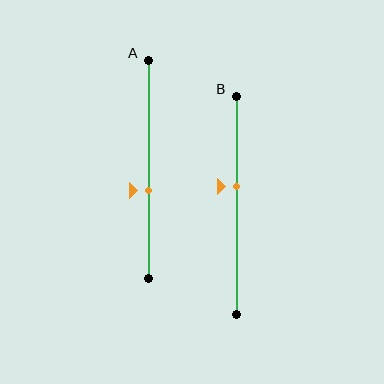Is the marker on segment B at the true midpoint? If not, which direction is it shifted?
No, the marker on segment B is shifted upward by about 8% of the segment length.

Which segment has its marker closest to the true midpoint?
Segment B has its marker closest to the true midpoint.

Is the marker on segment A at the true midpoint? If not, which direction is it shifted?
No, the marker on segment A is shifted downward by about 9% of the segment length.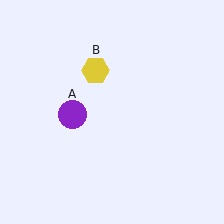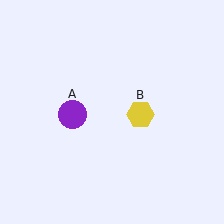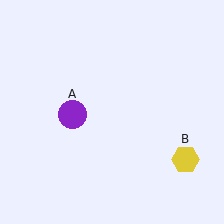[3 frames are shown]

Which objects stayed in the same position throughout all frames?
Purple circle (object A) remained stationary.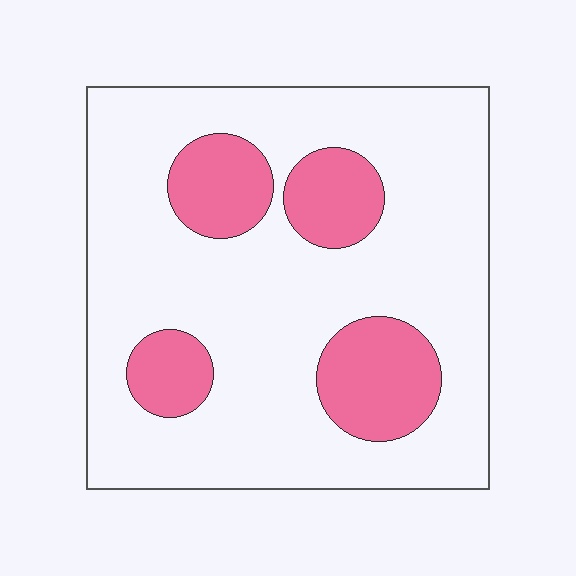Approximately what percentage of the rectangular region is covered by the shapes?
Approximately 20%.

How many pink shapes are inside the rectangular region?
4.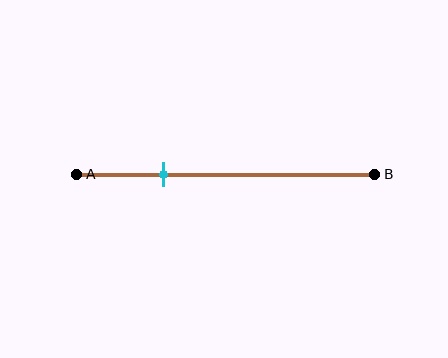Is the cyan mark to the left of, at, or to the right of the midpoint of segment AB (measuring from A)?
The cyan mark is to the left of the midpoint of segment AB.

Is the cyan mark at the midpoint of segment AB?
No, the mark is at about 30% from A, not at the 50% midpoint.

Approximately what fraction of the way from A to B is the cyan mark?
The cyan mark is approximately 30% of the way from A to B.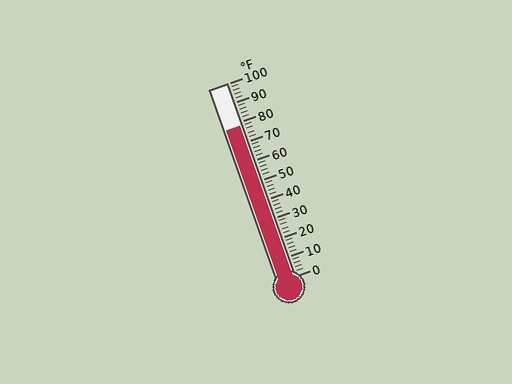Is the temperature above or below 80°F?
The temperature is below 80°F.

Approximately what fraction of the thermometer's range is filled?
The thermometer is filled to approximately 80% of its range.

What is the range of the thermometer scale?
The thermometer scale ranges from 0°F to 100°F.